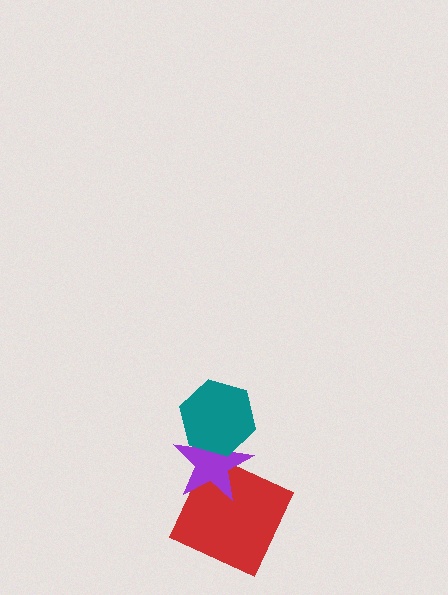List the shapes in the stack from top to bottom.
From top to bottom: the teal hexagon, the purple star, the red square.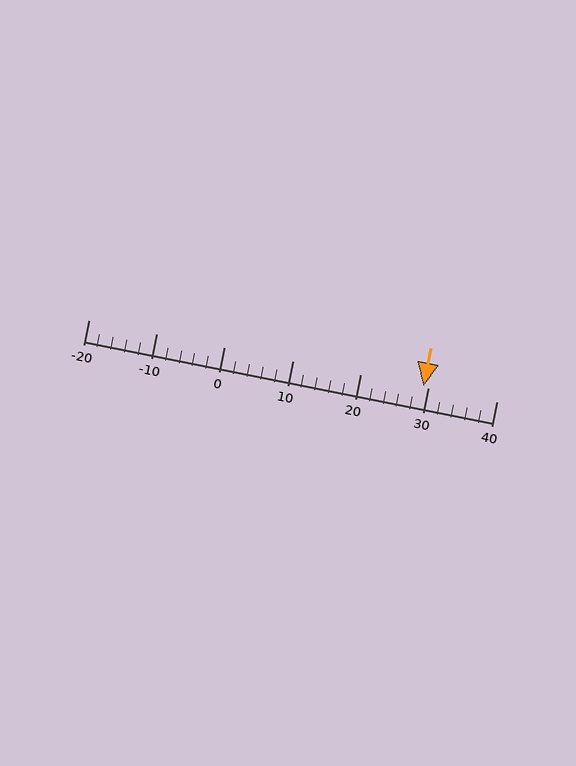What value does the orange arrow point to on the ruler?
The orange arrow points to approximately 29.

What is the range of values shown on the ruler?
The ruler shows values from -20 to 40.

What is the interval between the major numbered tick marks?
The major tick marks are spaced 10 units apart.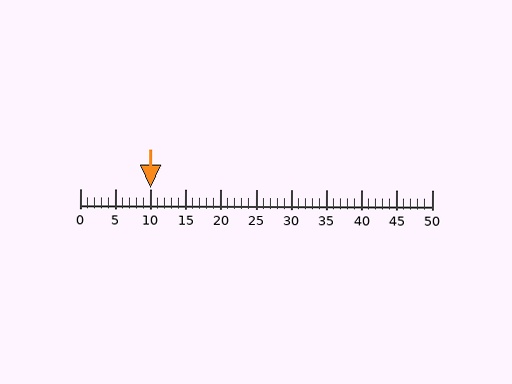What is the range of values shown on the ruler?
The ruler shows values from 0 to 50.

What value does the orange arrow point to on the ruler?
The orange arrow points to approximately 10.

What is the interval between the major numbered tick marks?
The major tick marks are spaced 5 units apart.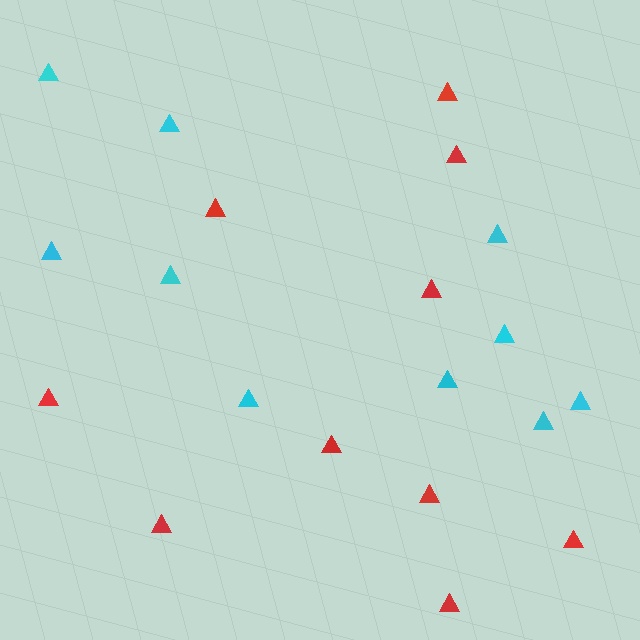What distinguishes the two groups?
There are 2 groups: one group of red triangles (10) and one group of cyan triangles (10).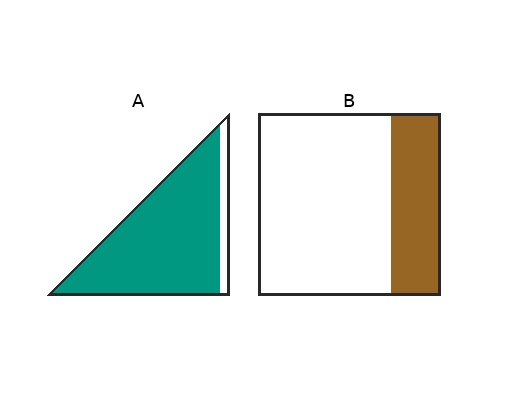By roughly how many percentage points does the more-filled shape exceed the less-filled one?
By roughly 60 percentage points (A over B).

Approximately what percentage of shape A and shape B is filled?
A is approximately 90% and B is approximately 25%.